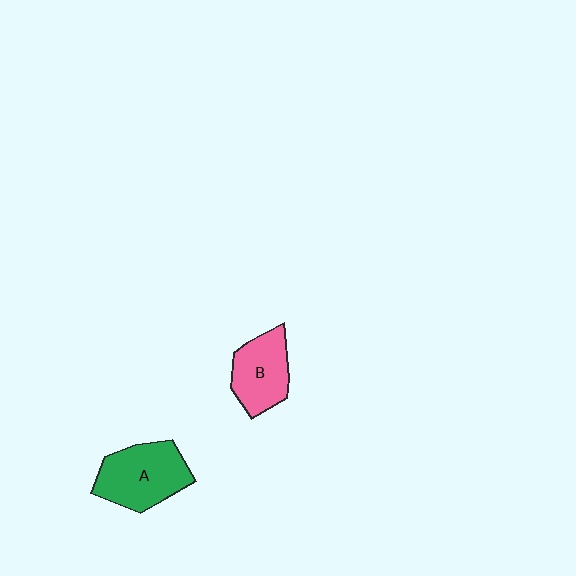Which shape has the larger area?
Shape A (green).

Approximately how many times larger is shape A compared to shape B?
Approximately 1.3 times.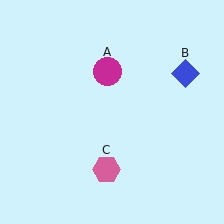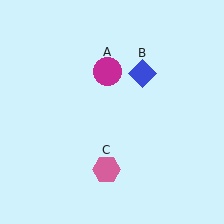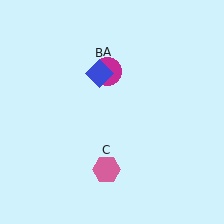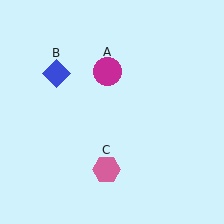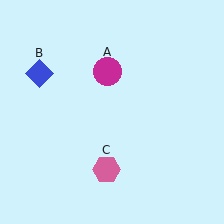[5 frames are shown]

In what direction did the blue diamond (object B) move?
The blue diamond (object B) moved left.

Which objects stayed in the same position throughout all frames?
Magenta circle (object A) and pink hexagon (object C) remained stationary.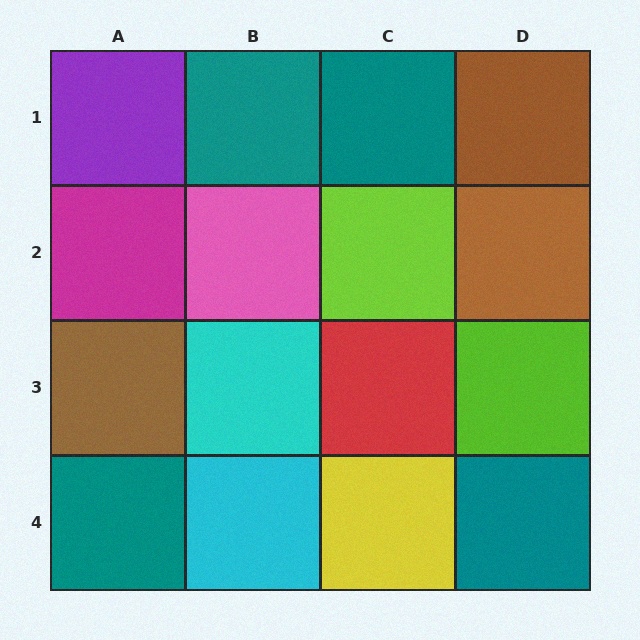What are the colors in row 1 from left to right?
Purple, teal, teal, brown.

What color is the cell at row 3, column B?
Cyan.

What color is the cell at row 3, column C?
Red.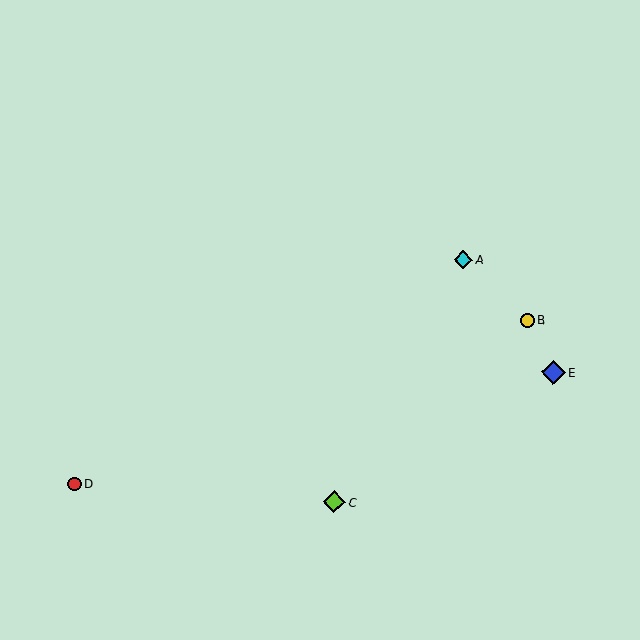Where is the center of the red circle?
The center of the red circle is at (74, 484).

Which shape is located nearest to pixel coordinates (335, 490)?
The lime diamond (labeled C) at (334, 502) is nearest to that location.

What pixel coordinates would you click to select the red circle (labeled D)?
Click at (74, 484) to select the red circle D.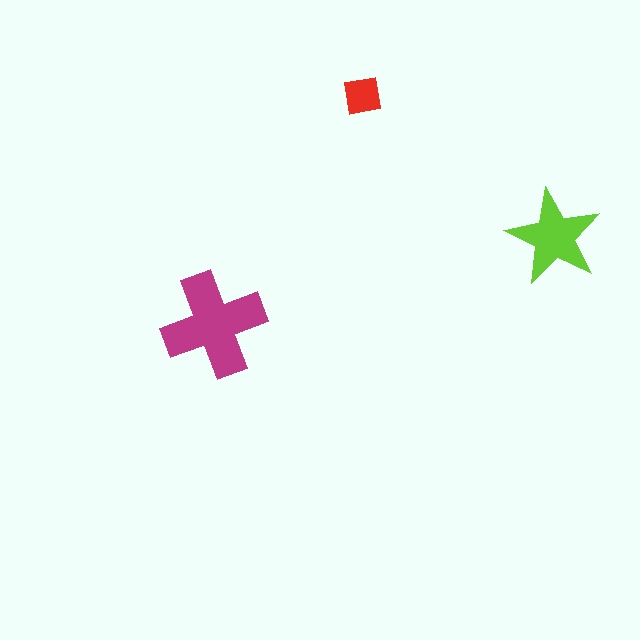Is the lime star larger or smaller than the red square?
Larger.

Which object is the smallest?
The red square.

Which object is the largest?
The magenta cross.